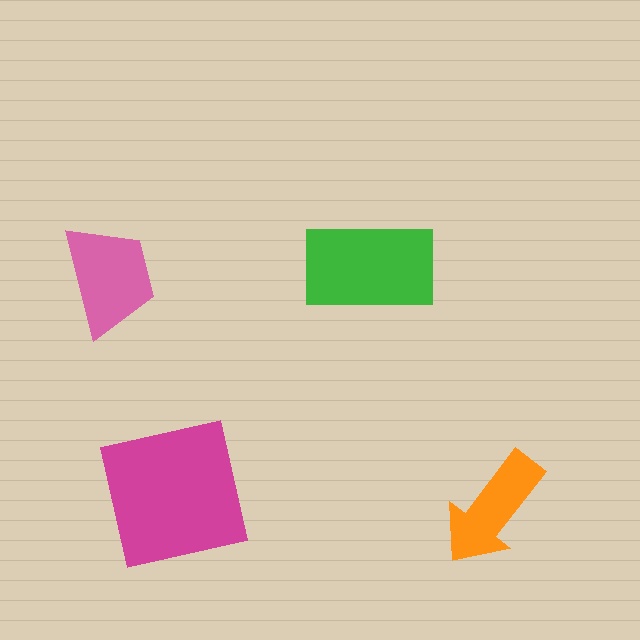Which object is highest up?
The green rectangle is topmost.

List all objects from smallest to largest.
The orange arrow, the pink trapezoid, the green rectangle, the magenta square.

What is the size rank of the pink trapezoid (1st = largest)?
3rd.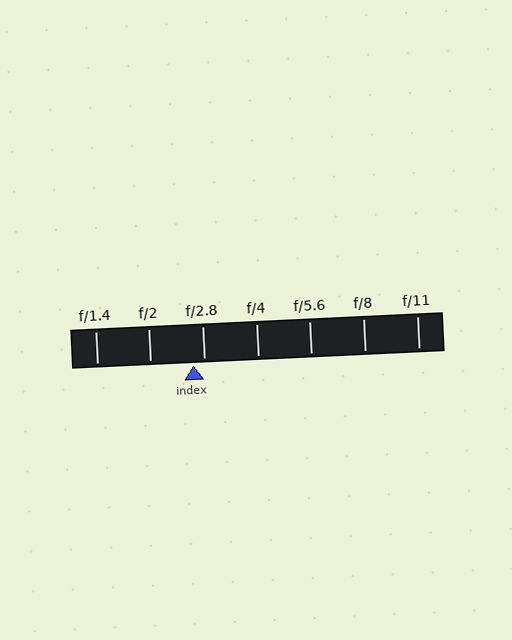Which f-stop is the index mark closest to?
The index mark is closest to f/2.8.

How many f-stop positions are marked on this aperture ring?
There are 7 f-stop positions marked.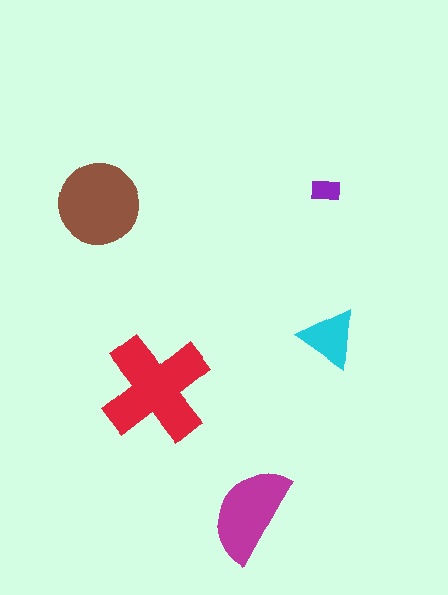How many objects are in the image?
There are 5 objects in the image.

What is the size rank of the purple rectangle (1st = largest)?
5th.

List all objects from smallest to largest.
The purple rectangle, the cyan triangle, the magenta semicircle, the brown circle, the red cross.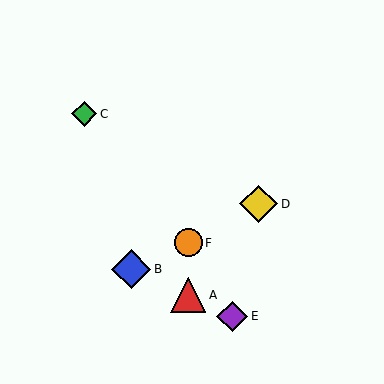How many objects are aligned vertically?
2 objects (A, F) are aligned vertically.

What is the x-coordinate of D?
Object D is at x≈259.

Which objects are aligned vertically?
Objects A, F are aligned vertically.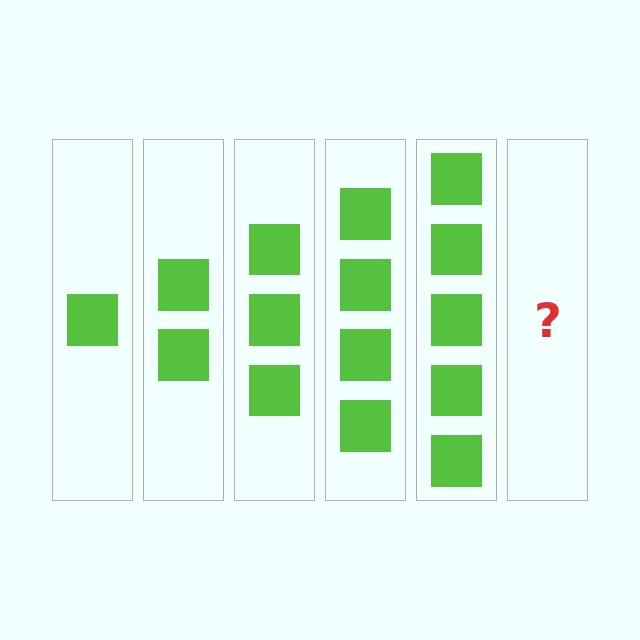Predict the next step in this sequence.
The next step is 6 squares.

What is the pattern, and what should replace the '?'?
The pattern is that each step adds one more square. The '?' should be 6 squares.